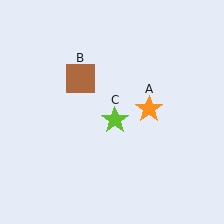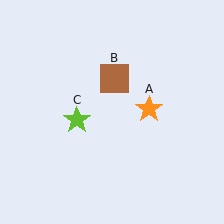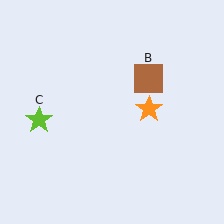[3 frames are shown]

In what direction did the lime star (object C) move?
The lime star (object C) moved left.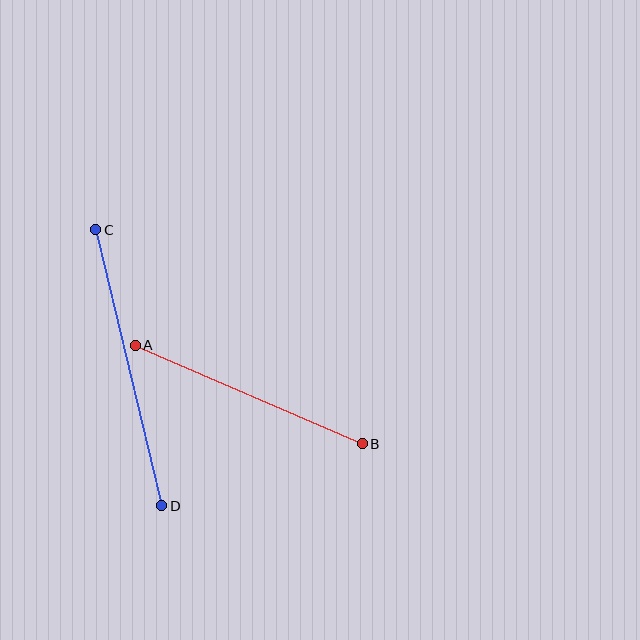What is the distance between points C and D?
The distance is approximately 283 pixels.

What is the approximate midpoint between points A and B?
The midpoint is at approximately (249, 394) pixels.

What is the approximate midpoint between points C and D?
The midpoint is at approximately (129, 368) pixels.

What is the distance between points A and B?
The distance is approximately 247 pixels.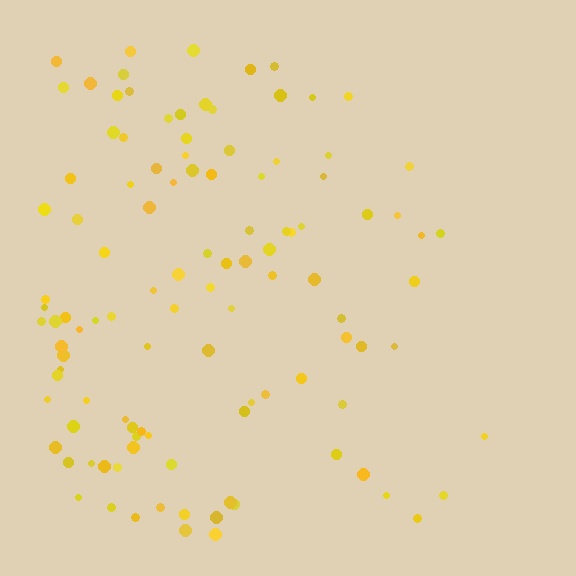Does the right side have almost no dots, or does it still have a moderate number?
Still a moderate number, just noticeably fewer than the left.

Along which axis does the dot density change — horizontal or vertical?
Horizontal.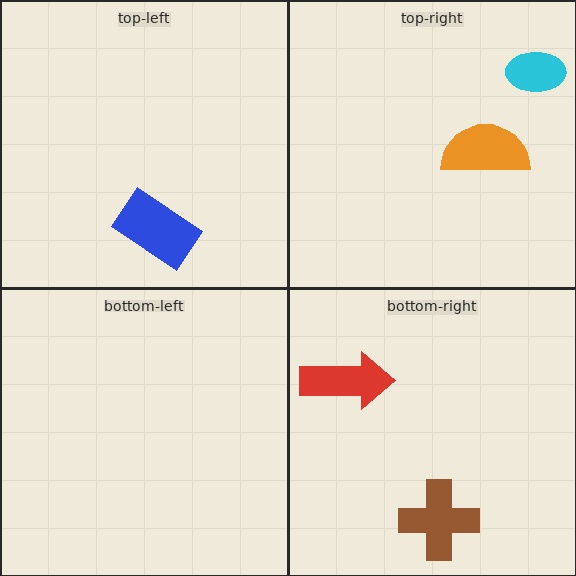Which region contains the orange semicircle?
The top-right region.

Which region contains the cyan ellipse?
The top-right region.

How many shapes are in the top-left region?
1.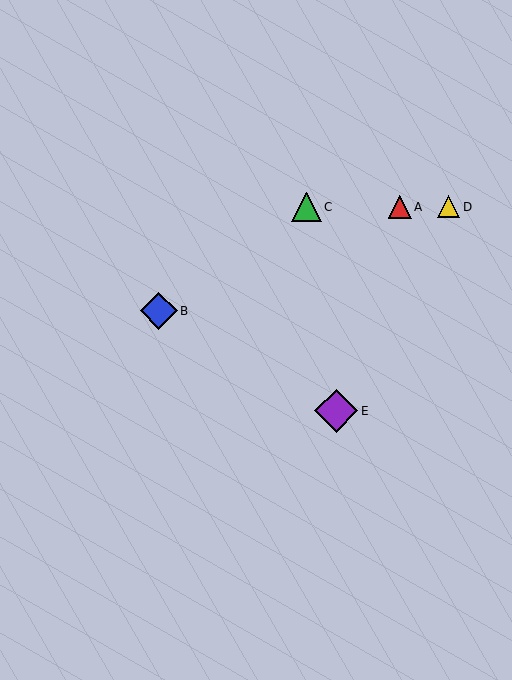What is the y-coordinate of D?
Object D is at y≈207.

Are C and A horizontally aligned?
Yes, both are at y≈207.